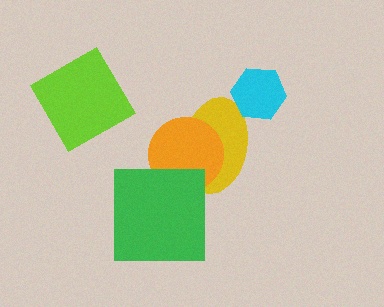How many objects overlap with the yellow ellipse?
2 objects overlap with the yellow ellipse.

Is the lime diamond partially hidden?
No, no other shape covers it.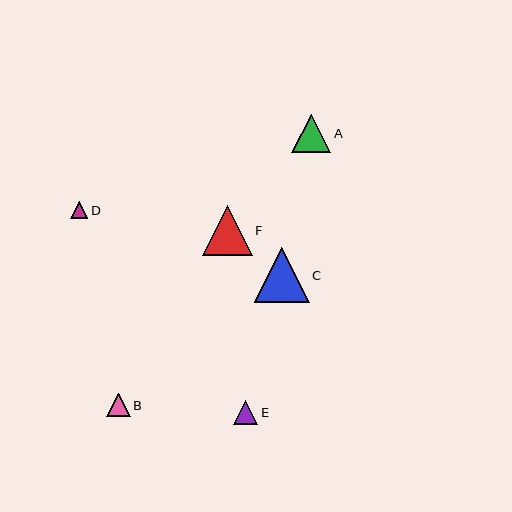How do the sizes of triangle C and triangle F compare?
Triangle C and triangle F are approximately the same size.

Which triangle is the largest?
Triangle C is the largest with a size of approximately 55 pixels.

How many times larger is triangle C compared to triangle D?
Triangle C is approximately 3.1 times the size of triangle D.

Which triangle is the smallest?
Triangle D is the smallest with a size of approximately 18 pixels.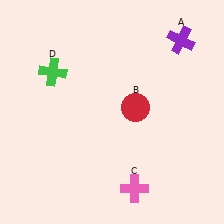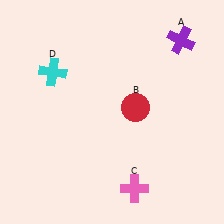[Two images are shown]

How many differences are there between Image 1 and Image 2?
There is 1 difference between the two images.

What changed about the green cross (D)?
In Image 1, D is green. In Image 2, it changed to cyan.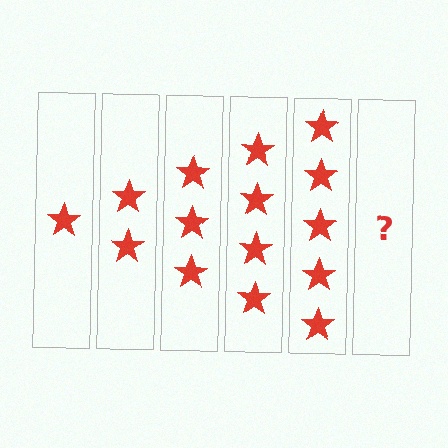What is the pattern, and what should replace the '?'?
The pattern is that each step adds one more star. The '?' should be 6 stars.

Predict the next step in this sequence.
The next step is 6 stars.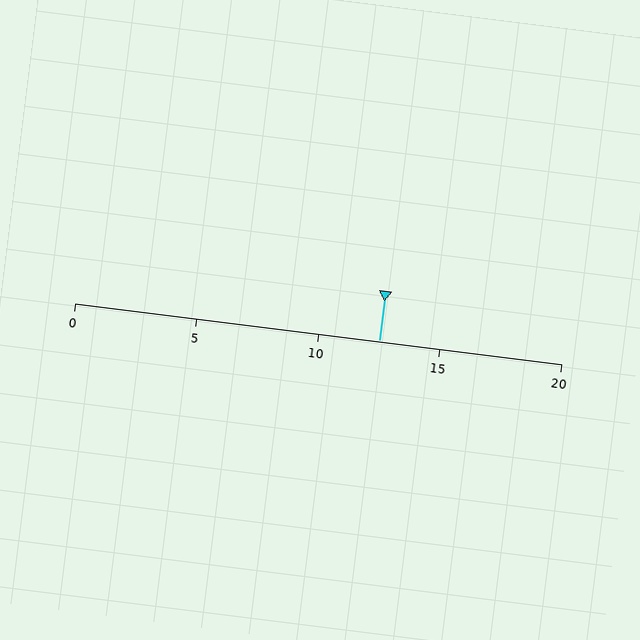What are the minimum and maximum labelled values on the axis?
The axis runs from 0 to 20.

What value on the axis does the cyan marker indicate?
The marker indicates approximately 12.5.